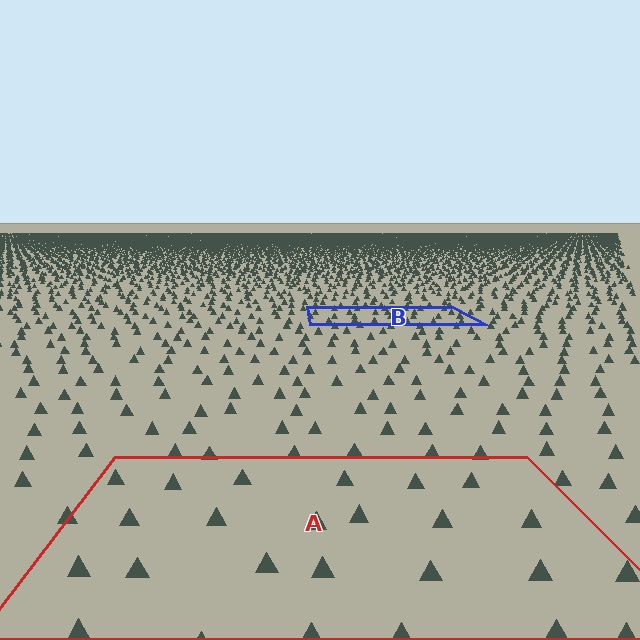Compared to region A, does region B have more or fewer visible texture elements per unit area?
Region B has more texture elements per unit area — they are packed more densely because it is farther away.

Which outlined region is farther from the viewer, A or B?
Region B is farther from the viewer — the texture elements inside it appear smaller and more densely packed.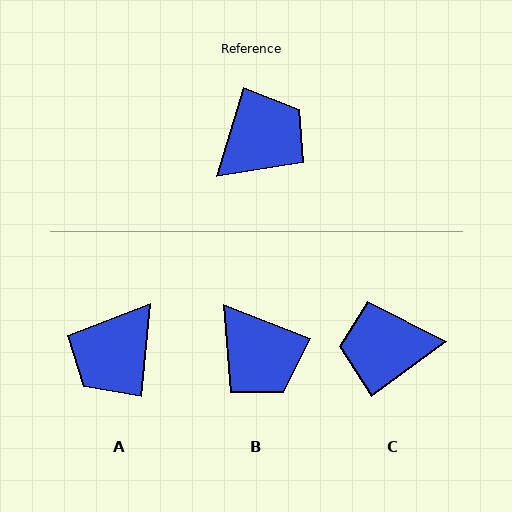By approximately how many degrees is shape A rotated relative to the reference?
Approximately 168 degrees clockwise.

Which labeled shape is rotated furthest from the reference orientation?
A, about 168 degrees away.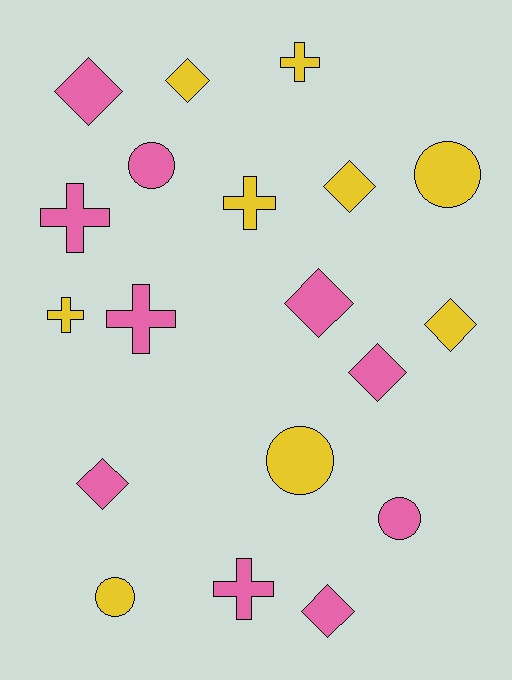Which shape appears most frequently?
Diamond, with 8 objects.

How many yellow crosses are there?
There are 3 yellow crosses.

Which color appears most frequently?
Pink, with 10 objects.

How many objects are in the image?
There are 19 objects.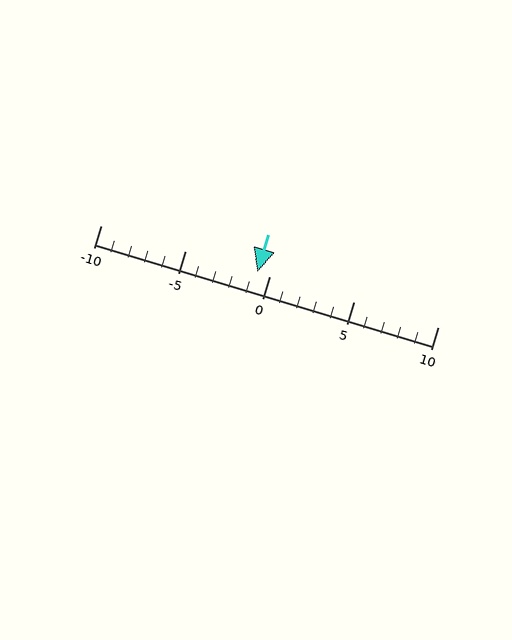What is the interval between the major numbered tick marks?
The major tick marks are spaced 5 units apart.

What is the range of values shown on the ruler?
The ruler shows values from -10 to 10.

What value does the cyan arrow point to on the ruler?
The cyan arrow points to approximately -1.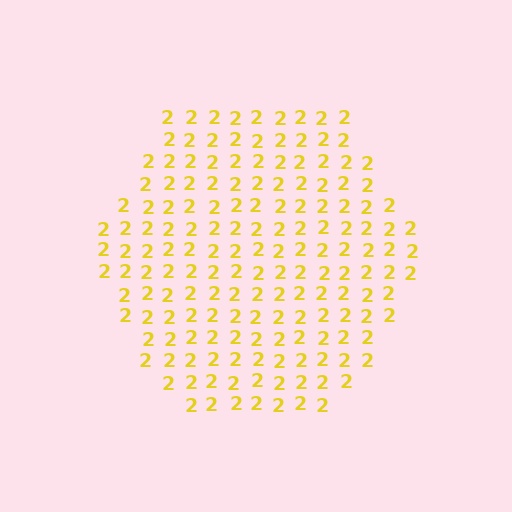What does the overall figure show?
The overall figure shows a hexagon.